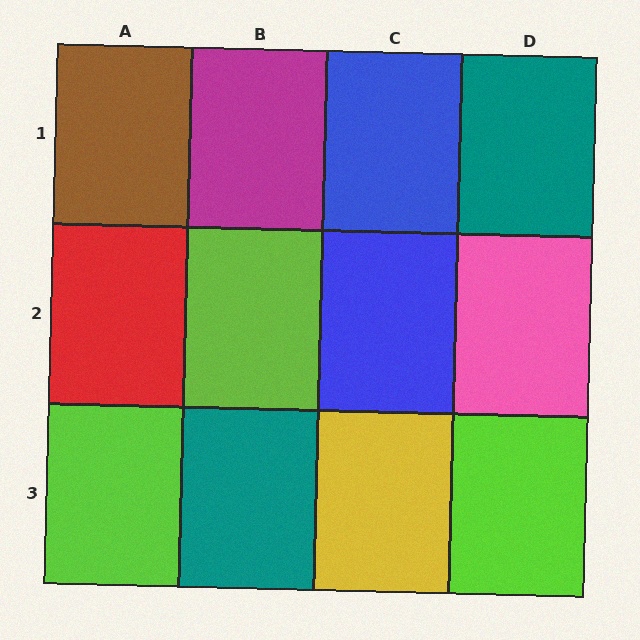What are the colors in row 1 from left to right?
Brown, magenta, blue, teal.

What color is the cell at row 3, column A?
Lime.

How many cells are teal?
2 cells are teal.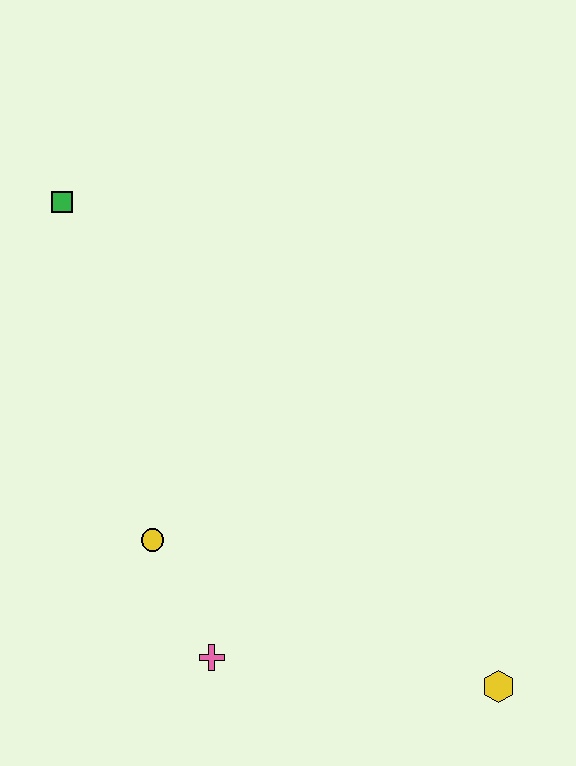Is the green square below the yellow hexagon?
No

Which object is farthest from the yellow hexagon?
The green square is farthest from the yellow hexagon.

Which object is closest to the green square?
The yellow circle is closest to the green square.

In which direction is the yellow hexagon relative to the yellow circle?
The yellow hexagon is to the right of the yellow circle.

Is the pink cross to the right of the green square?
Yes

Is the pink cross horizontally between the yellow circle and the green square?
No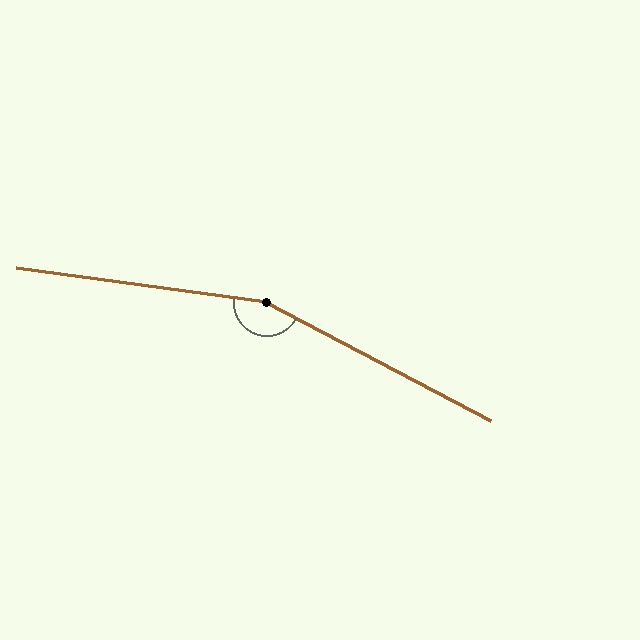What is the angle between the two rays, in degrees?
Approximately 160 degrees.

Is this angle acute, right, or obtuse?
It is obtuse.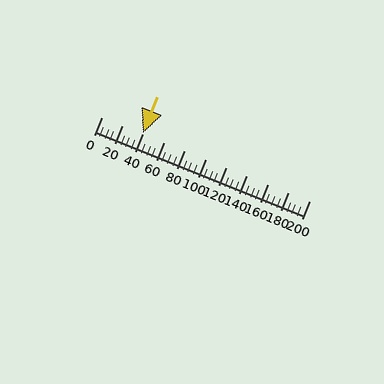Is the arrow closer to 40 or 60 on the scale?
The arrow is closer to 40.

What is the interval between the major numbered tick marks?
The major tick marks are spaced 20 units apart.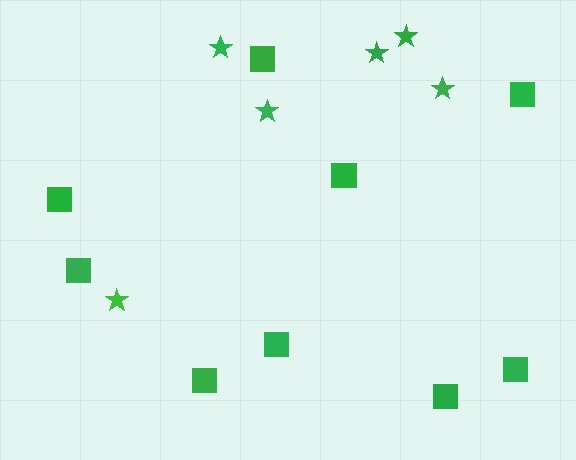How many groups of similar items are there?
There are 2 groups: one group of squares (9) and one group of stars (6).